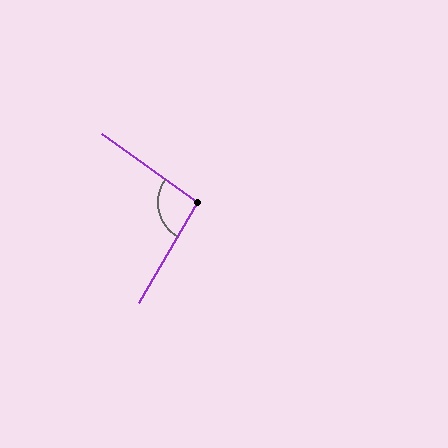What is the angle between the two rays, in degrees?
Approximately 95 degrees.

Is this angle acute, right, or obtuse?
It is obtuse.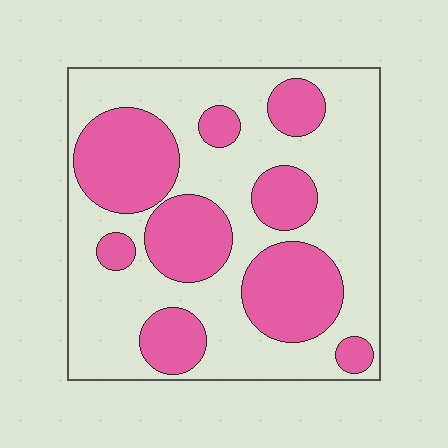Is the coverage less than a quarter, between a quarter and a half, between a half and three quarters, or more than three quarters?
Between a quarter and a half.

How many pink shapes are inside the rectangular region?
9.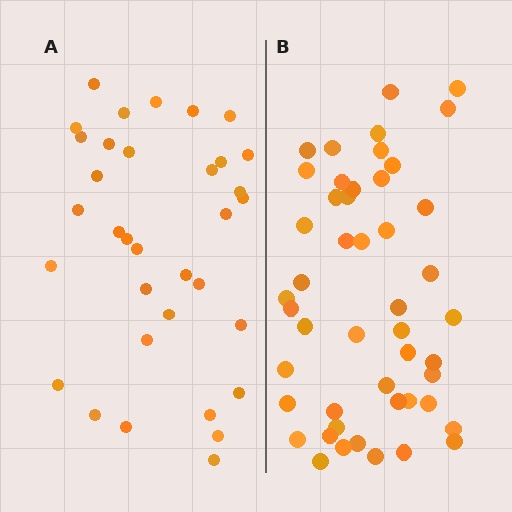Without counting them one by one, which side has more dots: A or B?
Region B (the right region) has more dots.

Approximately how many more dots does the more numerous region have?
Region B has approximately 15 more dots than region A.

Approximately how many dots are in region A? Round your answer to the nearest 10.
About 30 dots. (The exact count is 34, which rounds to 30.)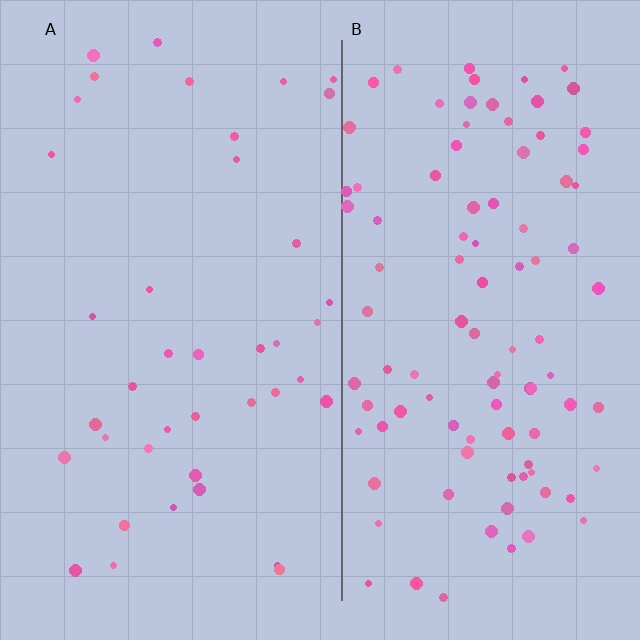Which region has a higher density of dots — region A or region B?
B (the right).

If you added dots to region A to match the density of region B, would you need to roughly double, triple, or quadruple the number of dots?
Approximately double.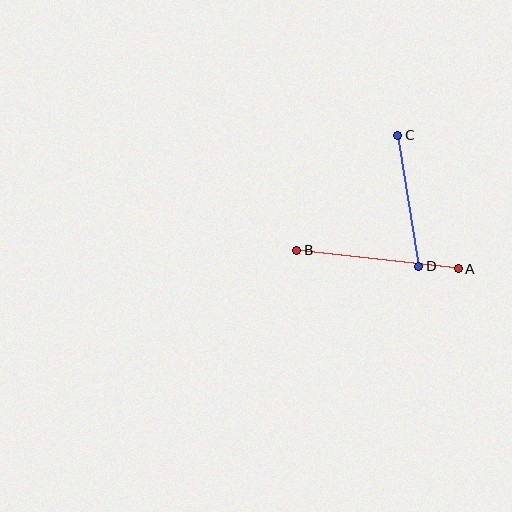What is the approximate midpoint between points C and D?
The midpoint is at approximately (408, 201) pixels.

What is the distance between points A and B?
The distance is approximately 163 pixels.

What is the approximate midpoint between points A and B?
The midpoint is at approximately (378, 260) pixels.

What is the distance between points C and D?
The distance is approximately 132 pixels.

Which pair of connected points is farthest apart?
Points A and B are farthest apart.